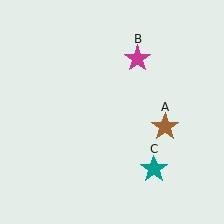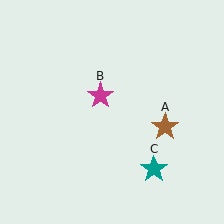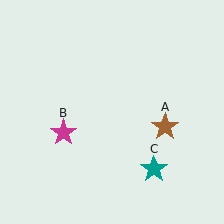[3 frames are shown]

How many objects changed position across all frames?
1 object changed position: magenta star (object B).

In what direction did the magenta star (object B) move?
The magenta star (object B) moved down and to the left.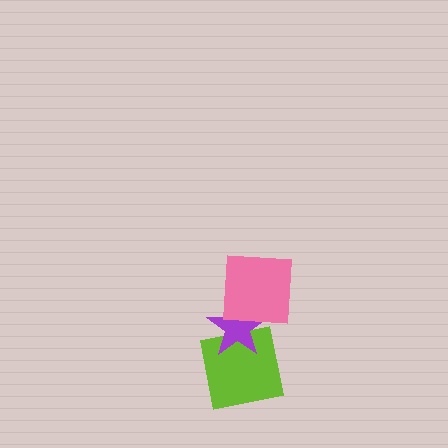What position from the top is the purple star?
The purple star is 2nd from the top.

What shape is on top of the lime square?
The purple star is on top of the lime square.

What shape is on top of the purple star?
The pink square is on top of the purple star.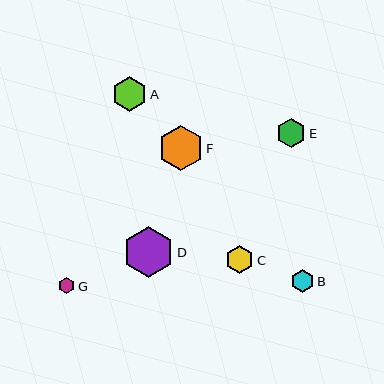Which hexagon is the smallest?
Hexagon G is the smallest with a size of approximately 16 pixels.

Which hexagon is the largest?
Hexagon D is the largest with a size of approximately 51 pixels.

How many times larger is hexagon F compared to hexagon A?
Hexagon F is approximately 1.3 times the size of hexagon A.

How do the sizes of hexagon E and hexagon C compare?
Hexagon E and hexagon C are approximately the same size.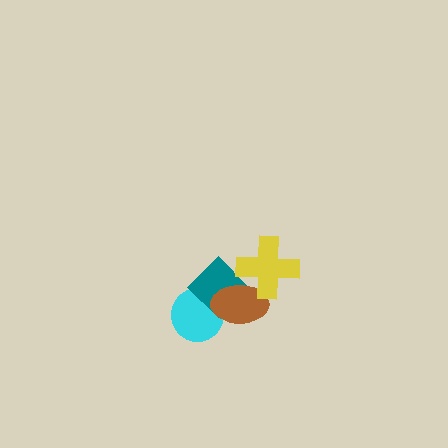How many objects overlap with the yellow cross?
2 objects overlap with the yellow cross.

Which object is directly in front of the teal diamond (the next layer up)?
The brown ellipse is directly in front of the teal diamond.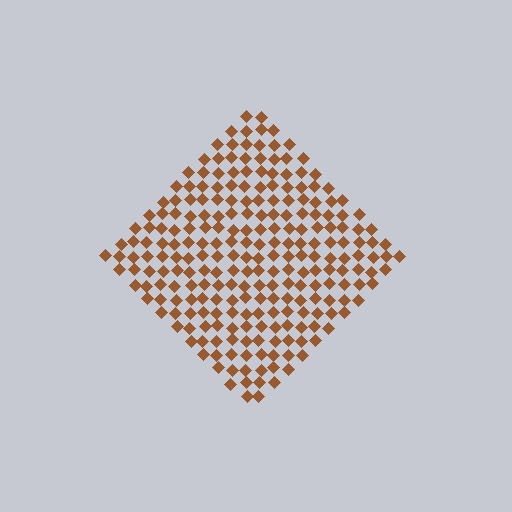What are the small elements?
The small elements are diamonds.